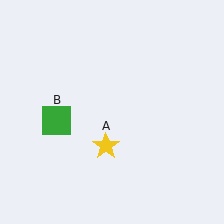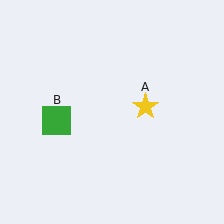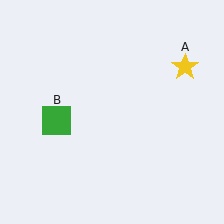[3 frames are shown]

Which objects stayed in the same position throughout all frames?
Green square (object B) remained stationary.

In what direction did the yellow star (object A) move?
The yellow star (object A) moved up and to the right.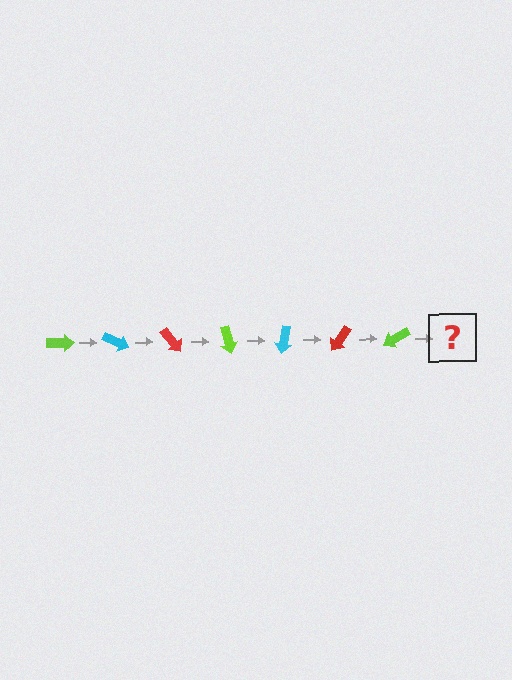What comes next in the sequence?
The next element should be a cyan arrow, rotated 175 degrees from the start.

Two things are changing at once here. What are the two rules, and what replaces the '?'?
The two rules are that it rotates 25 degrees each step and the color cycles through lime, cyan, and red. The '?' should be a cyan arrow, rotated 175 degrees from the start.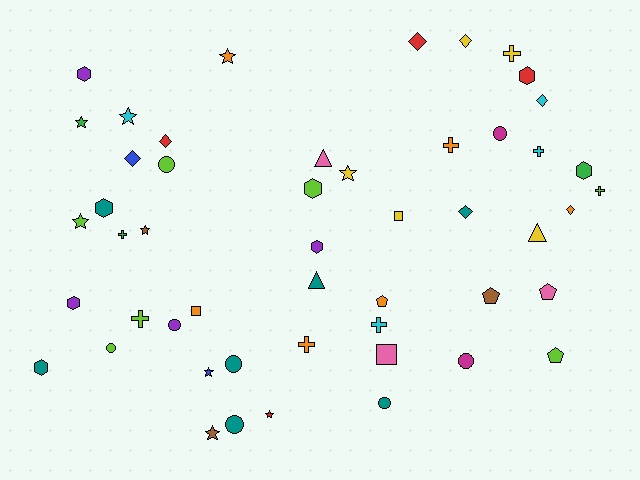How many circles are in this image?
There are 8 circles.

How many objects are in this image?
There are 50 objects.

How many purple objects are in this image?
There are 4 purple objects.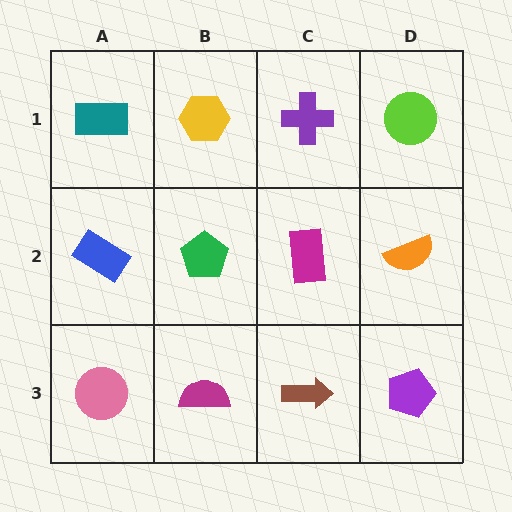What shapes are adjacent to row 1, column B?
A green pentagon (row 2, column B), a teal rectangle (row 1, column A), a purple cross (row 1, column C).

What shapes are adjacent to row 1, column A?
A blue rectangle (row 2, column A), a yellow hexagon (row 1, column B).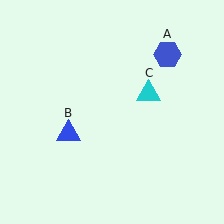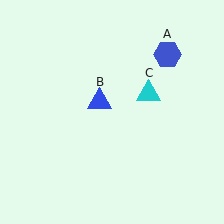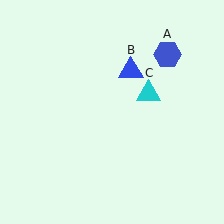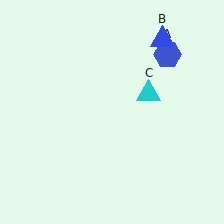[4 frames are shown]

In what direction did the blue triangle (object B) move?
The blue triangle (object B) moved up and to the right.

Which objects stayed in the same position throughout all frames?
Blue hexagon (object A) and cyan triangle (object C) remained stationary.